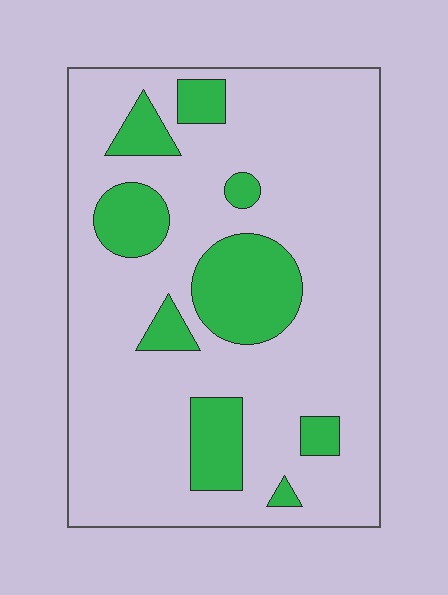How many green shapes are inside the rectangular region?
9.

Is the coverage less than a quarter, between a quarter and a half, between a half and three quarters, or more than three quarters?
Less than a quarter.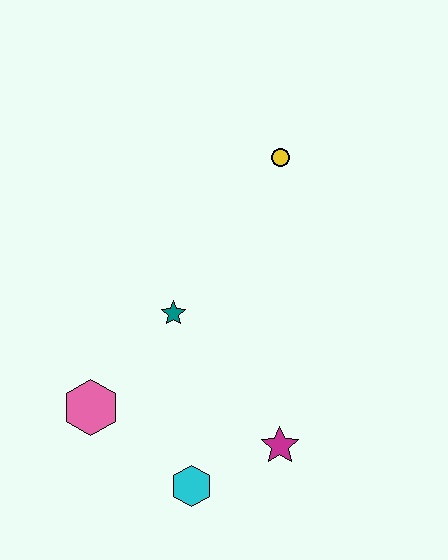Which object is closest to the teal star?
The pink hexagon is closest to the teal star.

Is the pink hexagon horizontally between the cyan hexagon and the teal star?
No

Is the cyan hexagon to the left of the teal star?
No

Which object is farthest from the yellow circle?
The cyan hexagon is farthest from the yellow circle.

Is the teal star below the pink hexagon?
No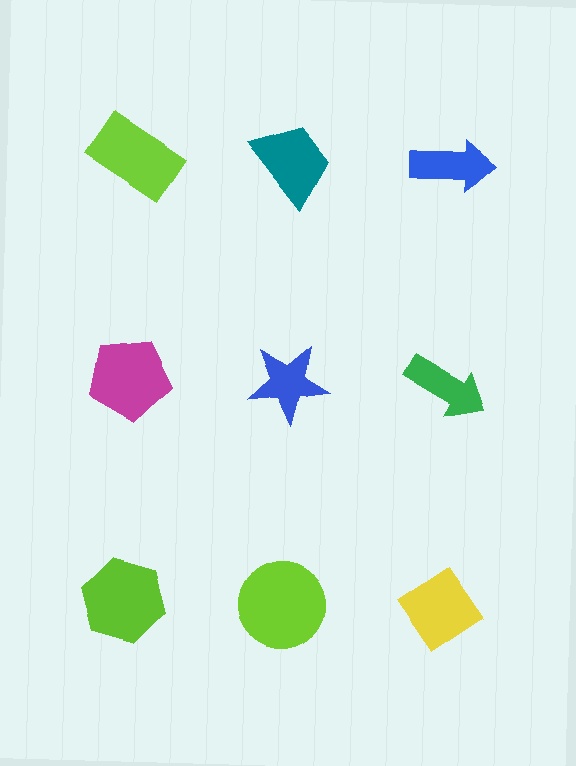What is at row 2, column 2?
A blue star.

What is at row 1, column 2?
A teal trapezoid.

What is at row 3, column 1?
A lime hexagon.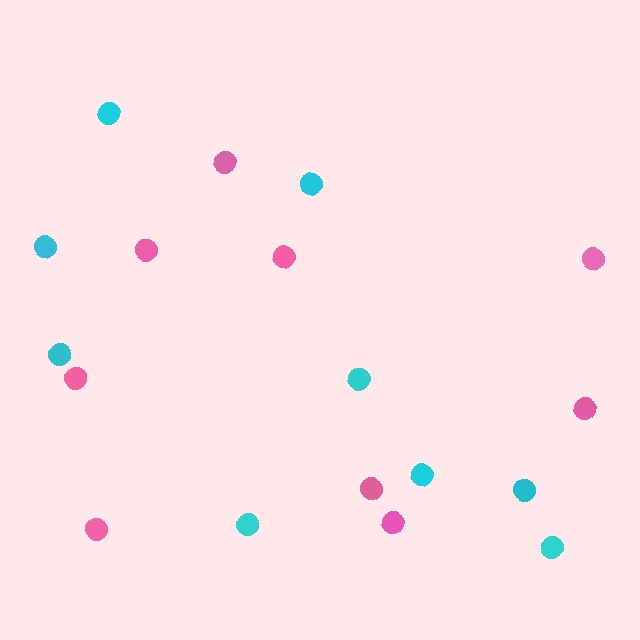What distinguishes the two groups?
There are 2 groups: one group of pink circles (9) and one group of cyan circles (9).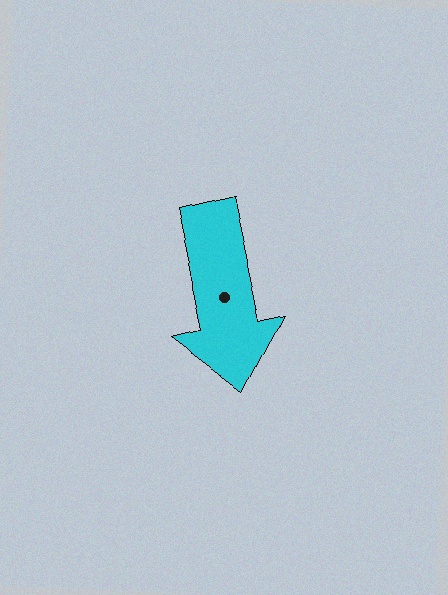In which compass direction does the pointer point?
South.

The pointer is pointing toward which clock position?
Roughly 6 o'clock.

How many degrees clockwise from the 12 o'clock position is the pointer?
Approximately 168 degrees.